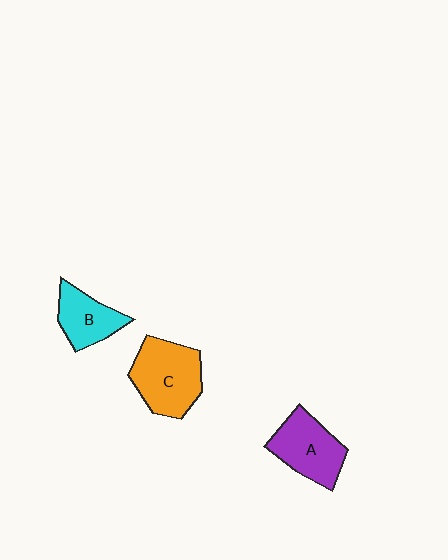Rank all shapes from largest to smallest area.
From largest to smallest: C (orange), A (purple), B (cyan).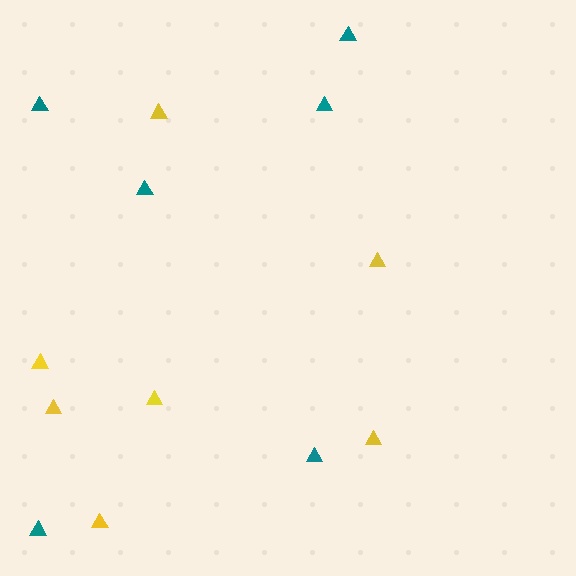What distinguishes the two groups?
There are 2 groups: one group of yellow triangles (7) and one group of teal triangles (6).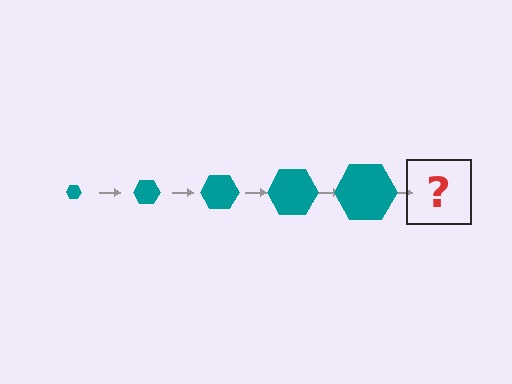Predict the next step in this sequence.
The next step is a teal hexagon, larger than the previous one.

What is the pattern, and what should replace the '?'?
The pattern is that the hexagon gets progressively larger each step. The '?' should be a teal hexagon, larger than the previous one.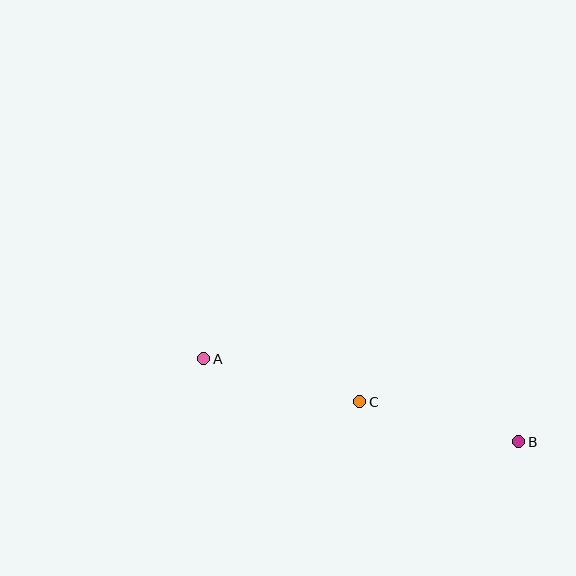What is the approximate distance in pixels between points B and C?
The distance between B and C is approximately 164 pixels.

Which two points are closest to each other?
Points A and C are closest to each other.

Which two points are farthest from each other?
Points A and B are farthest from each other.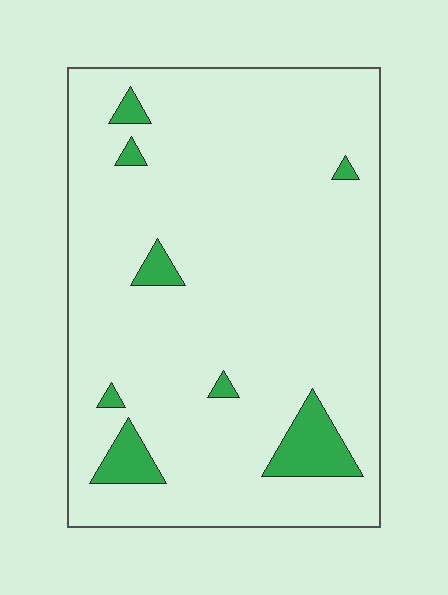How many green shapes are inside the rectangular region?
8.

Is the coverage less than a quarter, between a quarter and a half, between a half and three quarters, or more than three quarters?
Less than a quarter.